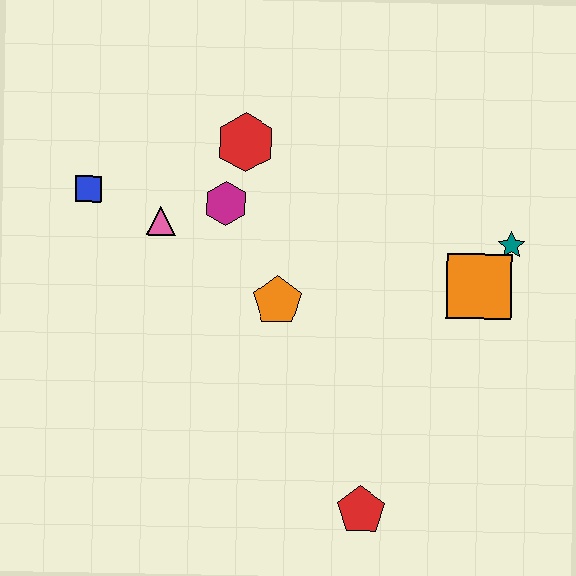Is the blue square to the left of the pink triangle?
Yes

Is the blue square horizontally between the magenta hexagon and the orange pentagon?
No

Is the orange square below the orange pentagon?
No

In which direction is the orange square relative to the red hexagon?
The orange square is to the right of the red hexagon.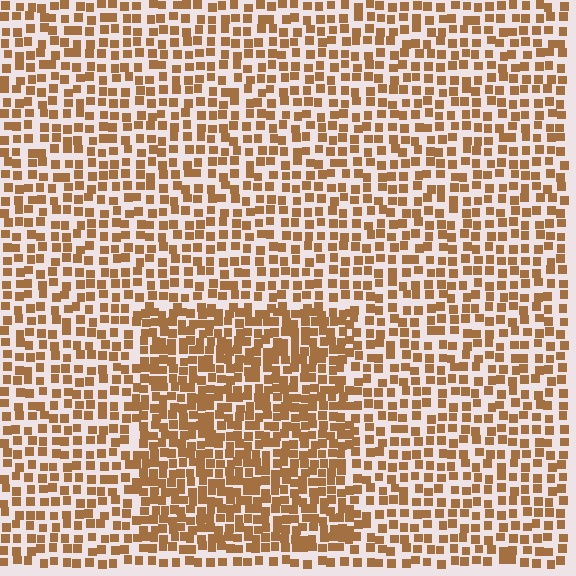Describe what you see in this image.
The image contains small brown elements arranged at two different densities. A rectangle-shaped region is visible where the elements are more densely packed than the surrounding area.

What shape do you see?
I see a rectangle.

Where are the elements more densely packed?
The elements are more densely packed inside the rectangle boundary.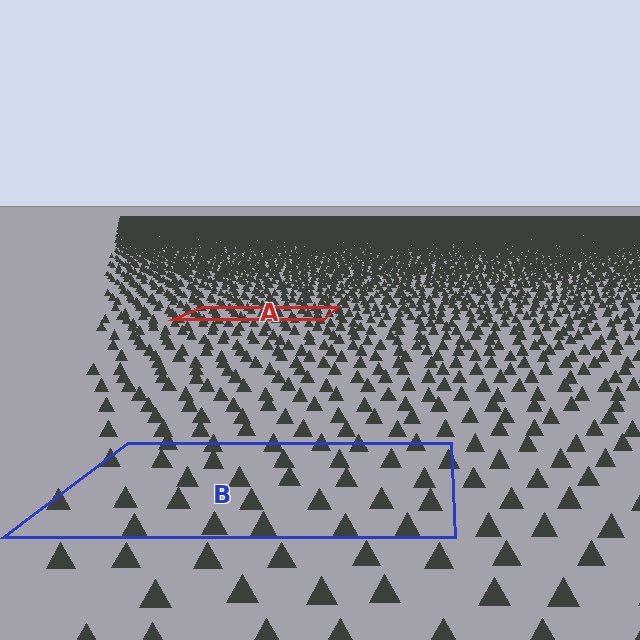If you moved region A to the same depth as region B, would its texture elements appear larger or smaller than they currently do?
They would appear larger. At a closer depth, the same texture elements are projected at a bigger on-screen size.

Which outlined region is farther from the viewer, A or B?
Region A is farther from the viewer — the texture elements inside it appear smaller and more densely packed.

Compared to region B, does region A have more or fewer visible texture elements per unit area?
Region A has more texture elements per unit area — they are packed more densely because it is farther away.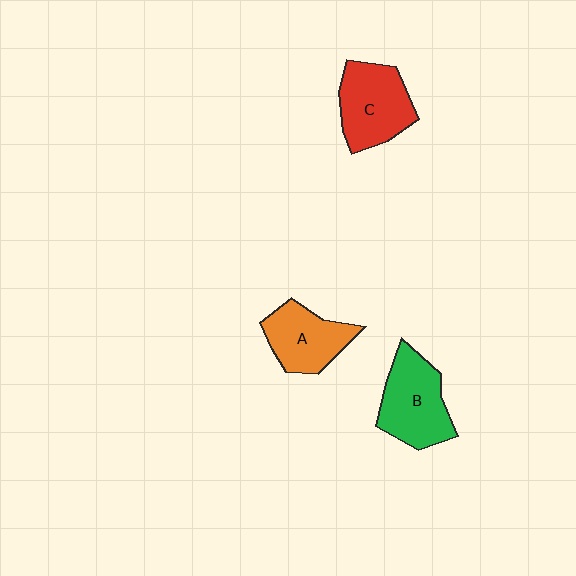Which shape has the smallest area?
Shape A (orange).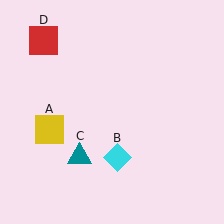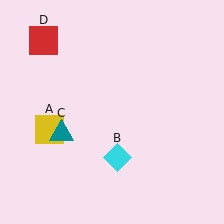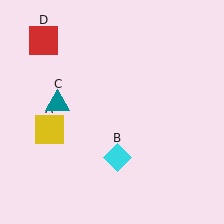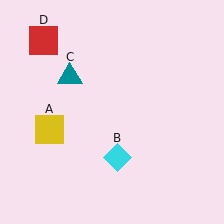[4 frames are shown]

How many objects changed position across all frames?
1 object changed position: teal triangle (object C).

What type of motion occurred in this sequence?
The teal triangle (object C) rotated clockwise around the center of the scene.